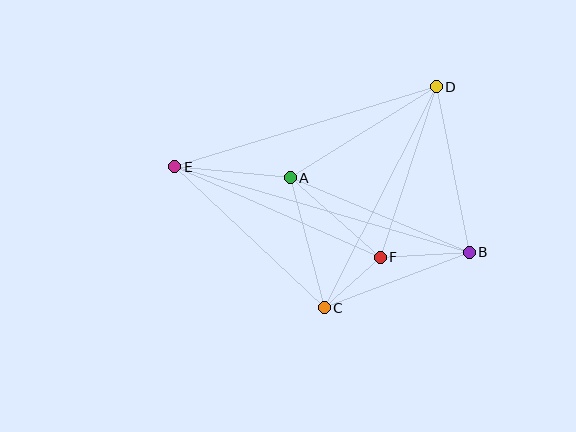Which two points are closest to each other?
Points C and F are closest to each other.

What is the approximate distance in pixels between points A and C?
The distance between A and C is approximately 134 pixels.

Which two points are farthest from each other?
Points B and E are farthest from each other.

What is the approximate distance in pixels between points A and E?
The distance between A and E is approximately 116 pixels.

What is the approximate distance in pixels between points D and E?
The distance between D and E is approximately 274 pixels.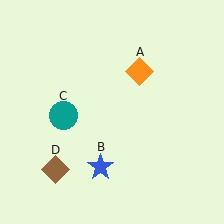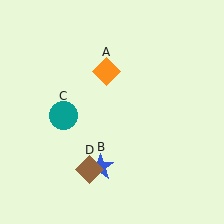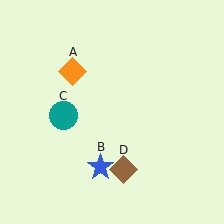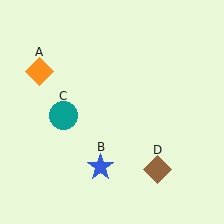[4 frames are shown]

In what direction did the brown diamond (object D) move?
The brown diamond (object D) moved right.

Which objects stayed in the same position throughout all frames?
Blue star (object B) and teal circle (object C) remained stationary.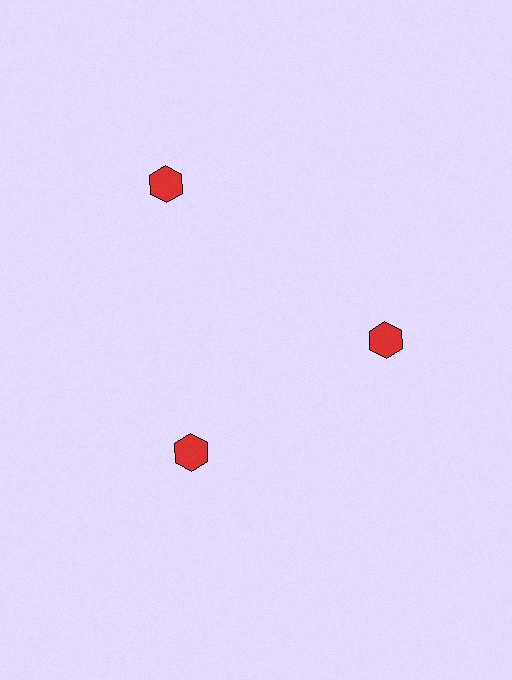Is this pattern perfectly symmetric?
No. The 3 red hexagons are arranged in a ring, but one element near the 11 o'clock position is pushed outward from the center, breaking the 3-fold rotational symmetry.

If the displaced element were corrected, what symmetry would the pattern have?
It would have 3-fold rotational symmetry — the pattern would map onto itself every 120 degrees.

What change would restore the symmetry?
The symmetry would be restored by moving it inward, back onto the ring so that all 3 hexagons sit at equal angles and equal distance from the center.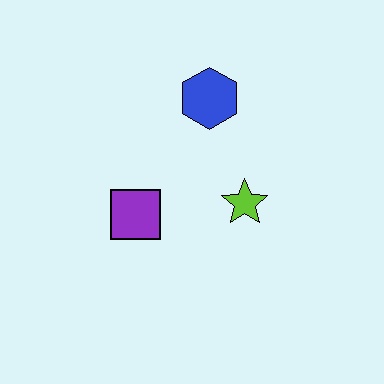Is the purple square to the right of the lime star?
No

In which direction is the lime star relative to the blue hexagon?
The lime star is below the blue hexagon.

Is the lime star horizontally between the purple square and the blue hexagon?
No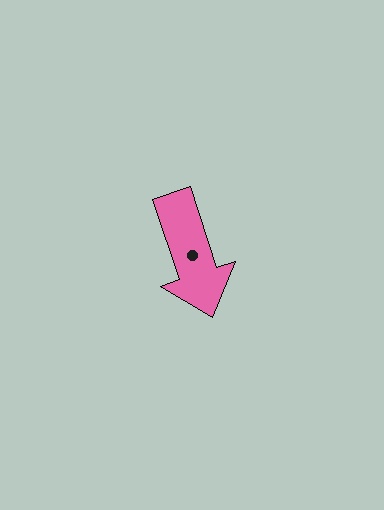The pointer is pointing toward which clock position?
Roughly 5 o'clock.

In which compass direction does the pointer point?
South.